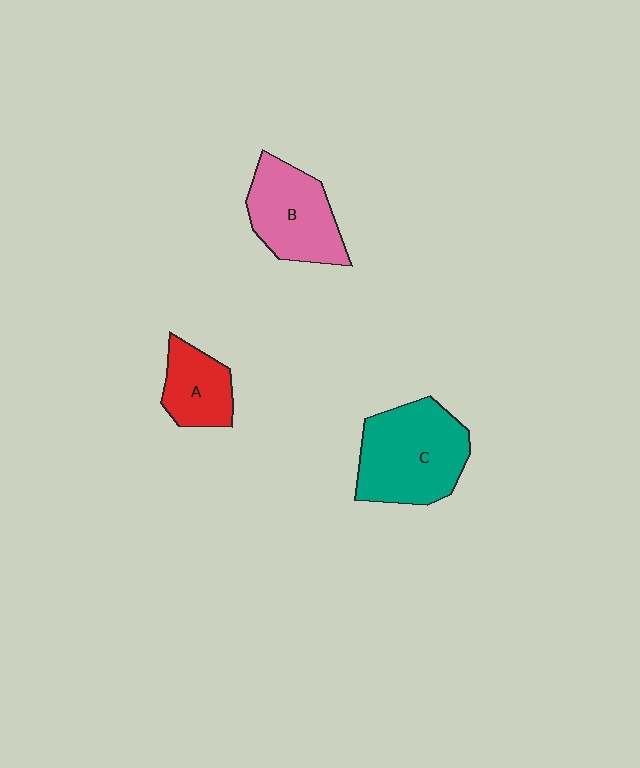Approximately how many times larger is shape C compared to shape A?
Approximately 1.9 times.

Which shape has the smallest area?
Shape A (red).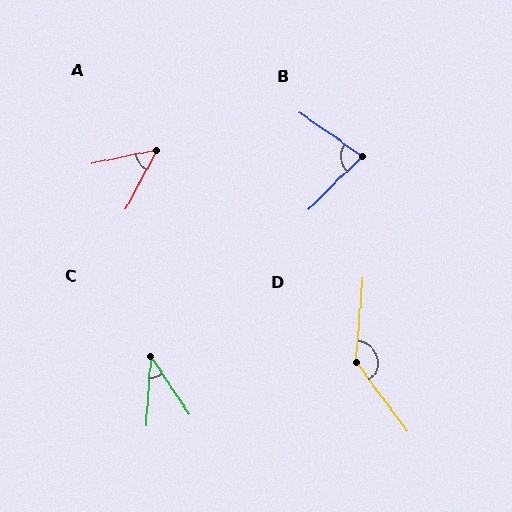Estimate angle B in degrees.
Approximately 79 degrees.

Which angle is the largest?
D, at approximately 139 degrees.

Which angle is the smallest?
C, at approximately 38 degrees.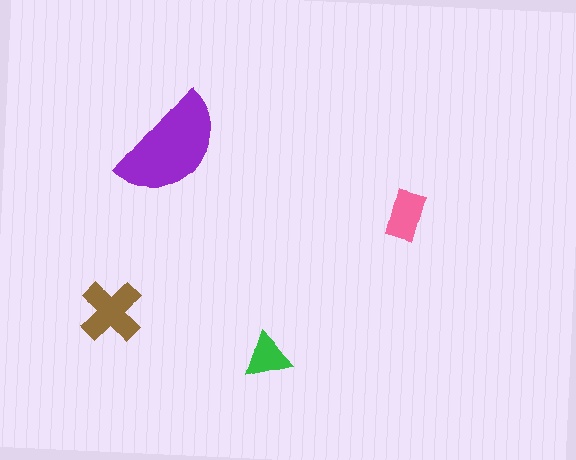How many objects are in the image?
There are 4 objects in the image.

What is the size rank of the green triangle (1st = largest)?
4th.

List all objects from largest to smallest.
The purple semicircle, the brown cross, the pink rectangle, the green triangle.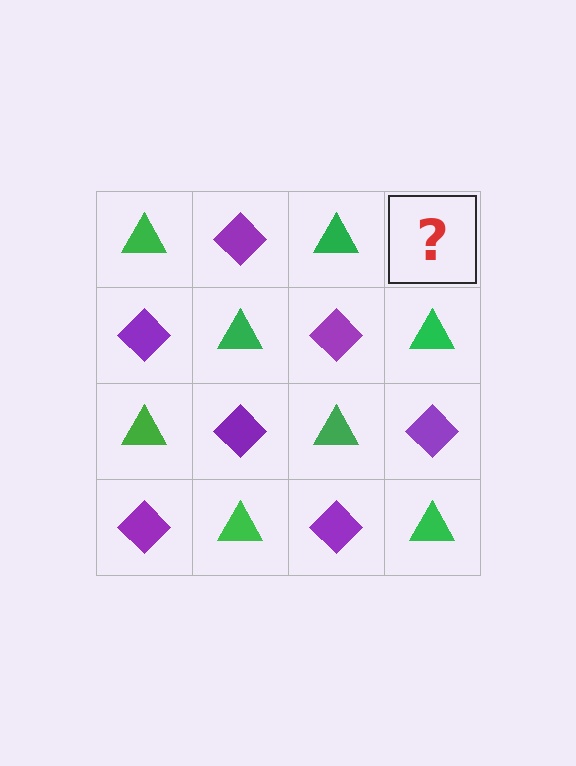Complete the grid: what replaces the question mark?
The question mark should be replaced with a purple diamond.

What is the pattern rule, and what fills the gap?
The rule is that it alternates green triangle and purple diamond in a checkerboard pattern. The gap should be filled with a purple diamond.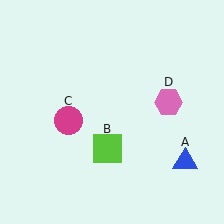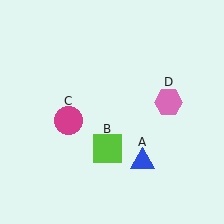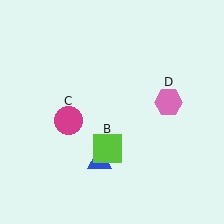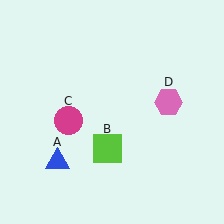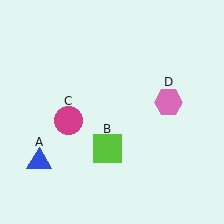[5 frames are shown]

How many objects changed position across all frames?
1 object changed position: blue triangle (object A).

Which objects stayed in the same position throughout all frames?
Lime square (object B) and magenta circle (object C) and pink hexagon (object D) remained stationary.